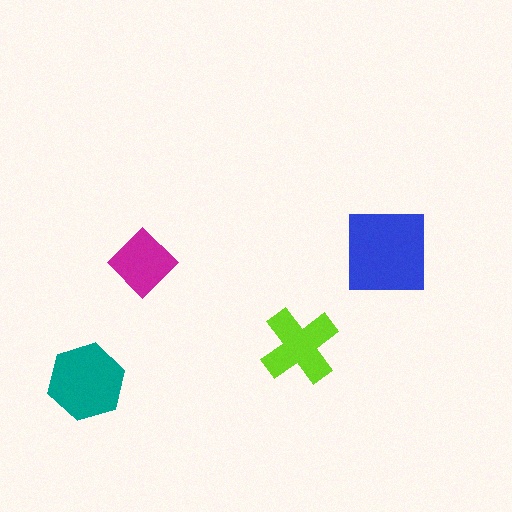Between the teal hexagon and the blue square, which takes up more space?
The blue square.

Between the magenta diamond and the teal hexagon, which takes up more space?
The teal hexagon.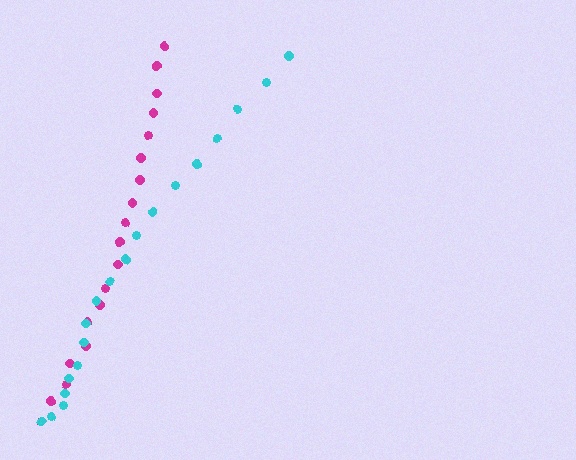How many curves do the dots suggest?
There are 2 distinct paths.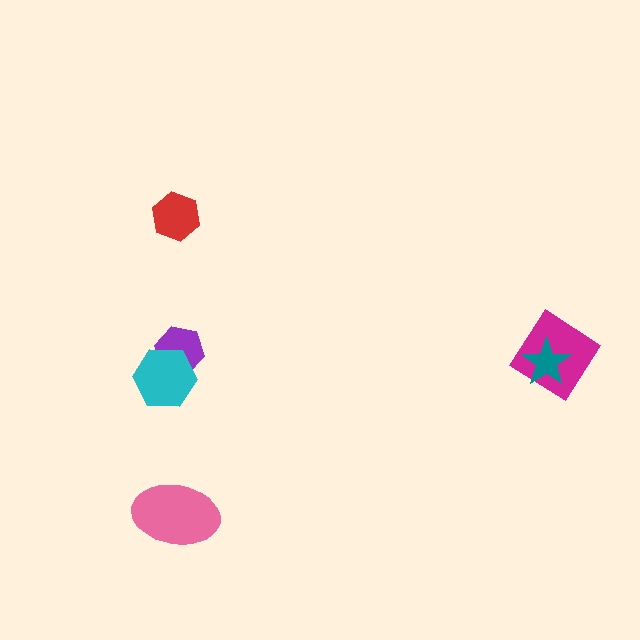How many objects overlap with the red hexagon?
0 objects overlap with the red hexagon.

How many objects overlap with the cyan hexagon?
1 object overlaps with the cyan hexagon.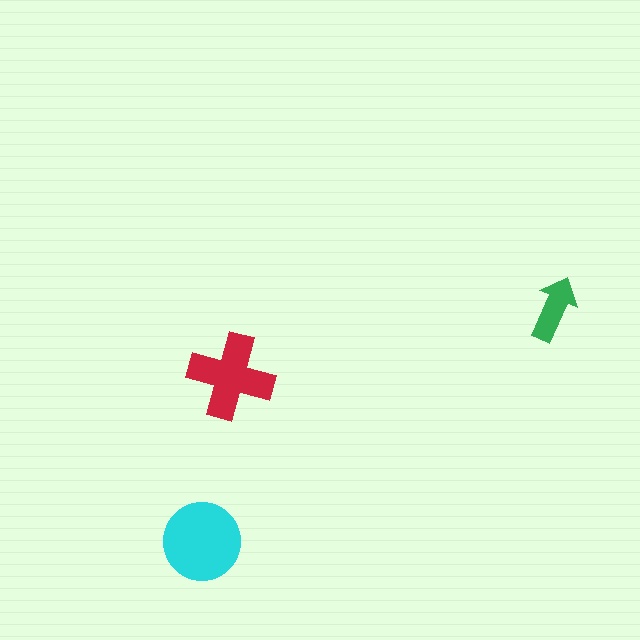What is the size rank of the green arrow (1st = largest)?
3rd.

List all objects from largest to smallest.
The cyan circle, the red cross, the green arrow.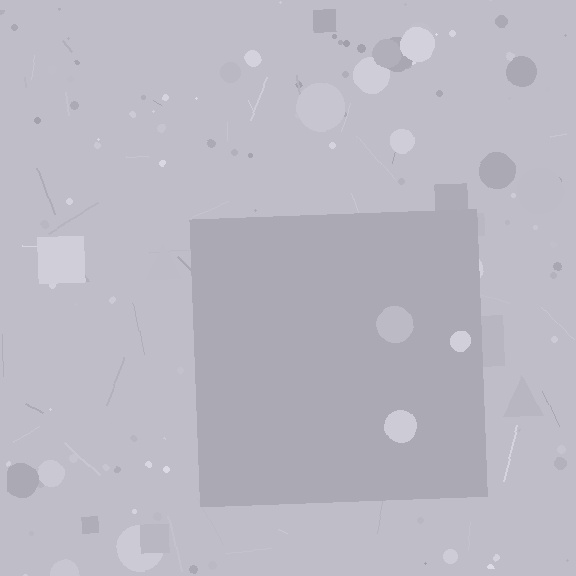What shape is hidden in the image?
A square is hidden in the image.